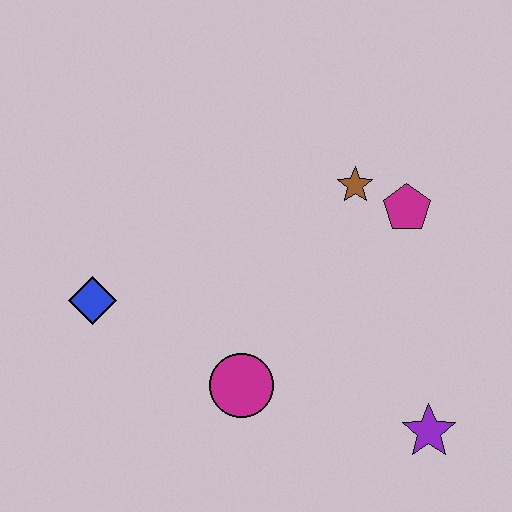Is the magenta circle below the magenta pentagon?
Yes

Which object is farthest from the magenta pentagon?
The blue diamond is farthest from the magenta pentagon.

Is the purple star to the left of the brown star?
No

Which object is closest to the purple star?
The magenta circle is closest to the purple star.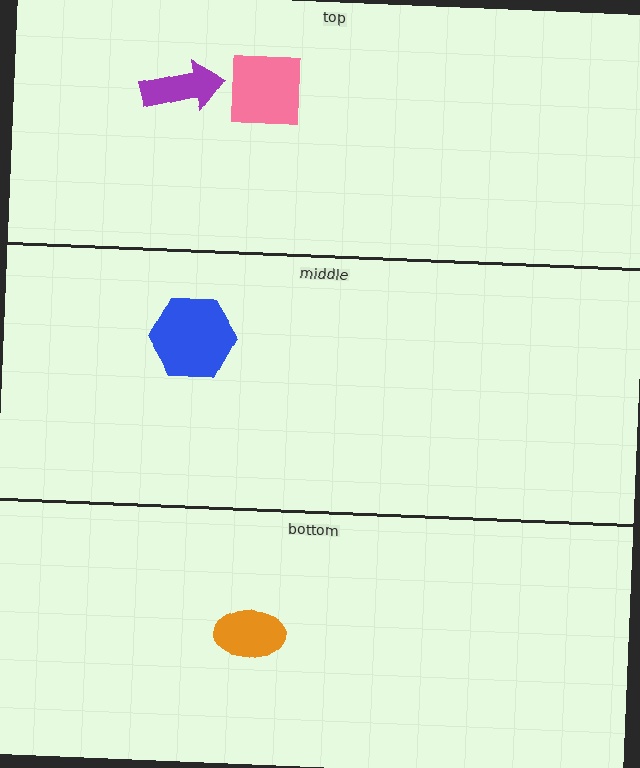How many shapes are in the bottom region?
1.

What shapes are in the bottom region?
The orange ellipse.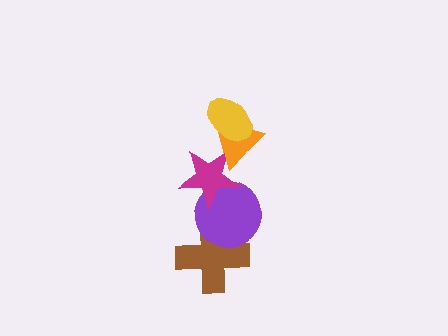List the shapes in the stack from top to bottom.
From top to bottom: the yellow ellipse, the orange triangle, the magenta star, the purple circle, the brown cross.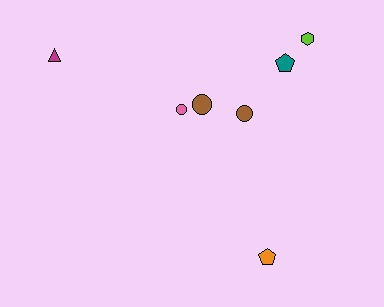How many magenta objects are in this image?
There is 1 magenta object.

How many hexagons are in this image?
There is 1 hexagon.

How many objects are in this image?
There are 7 objects.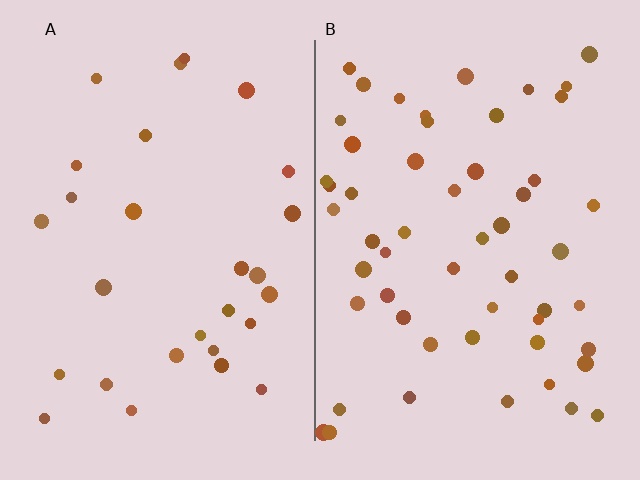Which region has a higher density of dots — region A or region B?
B (the right).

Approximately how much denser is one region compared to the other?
Approximately 1.9× — region B over region A.